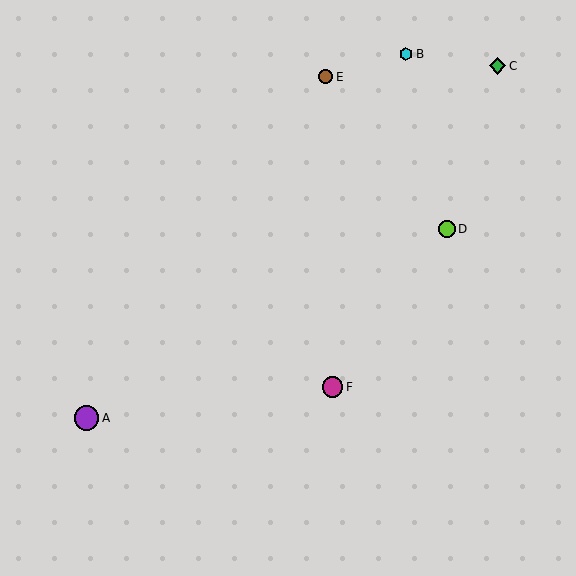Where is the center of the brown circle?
The center of the brown circle is at (325, 77).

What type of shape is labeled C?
Shape C is a green diamond.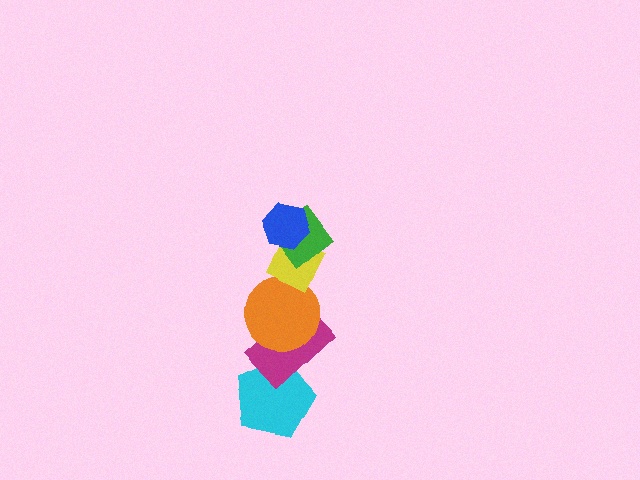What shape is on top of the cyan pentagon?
The magenta rectangle is on top of the cyan pentagon.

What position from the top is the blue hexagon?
The blue hexagon is 1st from the top.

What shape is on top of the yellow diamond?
The green diamond is on top of the yellow diamond.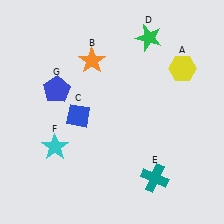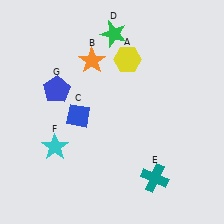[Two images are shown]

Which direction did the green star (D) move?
The green star (D) moved left.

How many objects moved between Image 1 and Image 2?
2 objects moved between the two images.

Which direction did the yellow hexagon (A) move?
The yellow hexagon (A) moved left.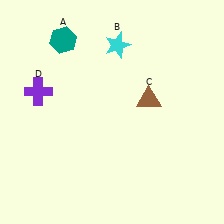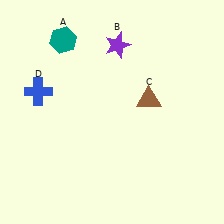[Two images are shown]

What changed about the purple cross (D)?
In Image 1, D is purple. In Image 2, it changed to blue.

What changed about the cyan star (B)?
In Image 1, B is cyan. In Image 2, it changed to purple.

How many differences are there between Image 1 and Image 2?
There are 2 differences between the two images.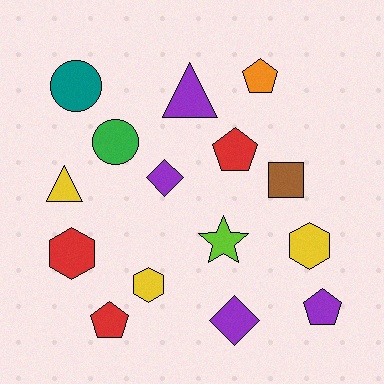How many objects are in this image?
There are 15 objects.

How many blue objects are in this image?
There are no blue objects.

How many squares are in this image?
There is 1 square.